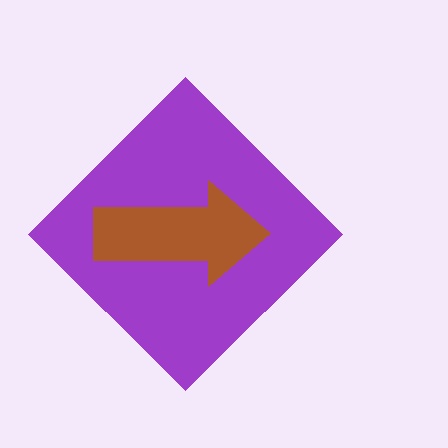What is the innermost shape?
The brown arrow.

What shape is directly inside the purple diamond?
The brown arrow.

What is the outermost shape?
The purple diamond.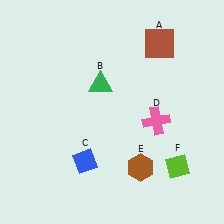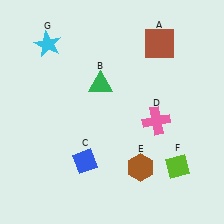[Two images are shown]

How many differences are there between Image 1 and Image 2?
There is 1 difference between the two images.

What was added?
A cyan star (G) was added in Image 2.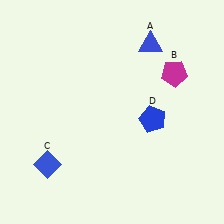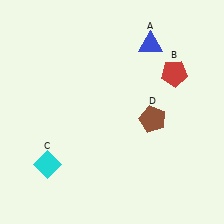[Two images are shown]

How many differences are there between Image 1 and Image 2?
There are 3 differences between the two images.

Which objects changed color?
B changed from magenta to red. C changed from blue to cyan. D changed from blue to brown.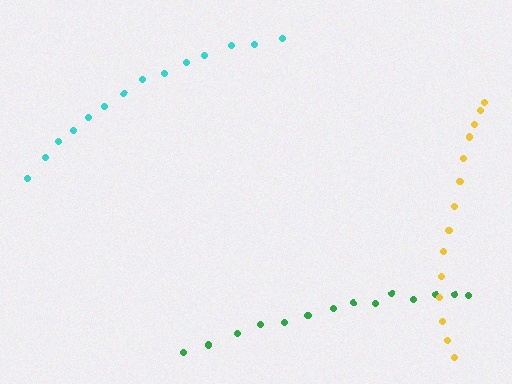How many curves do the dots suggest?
There are 3 distinct paths.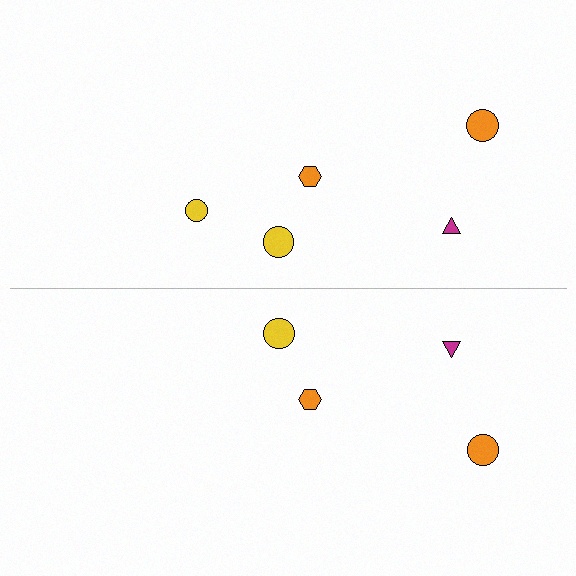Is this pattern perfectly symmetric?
No, the pattern is not perfectly symmetric. A yellow circle is missing from the bottom side.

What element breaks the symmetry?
A yellow circle is missing from the bottom side.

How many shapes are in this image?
There are 9 shapes in this image.